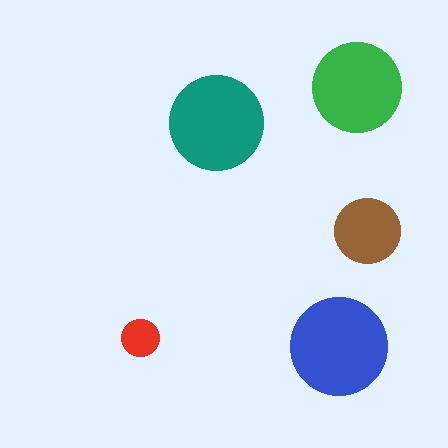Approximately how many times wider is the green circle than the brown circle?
About 1.5 times wider.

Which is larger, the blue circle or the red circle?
The blue one.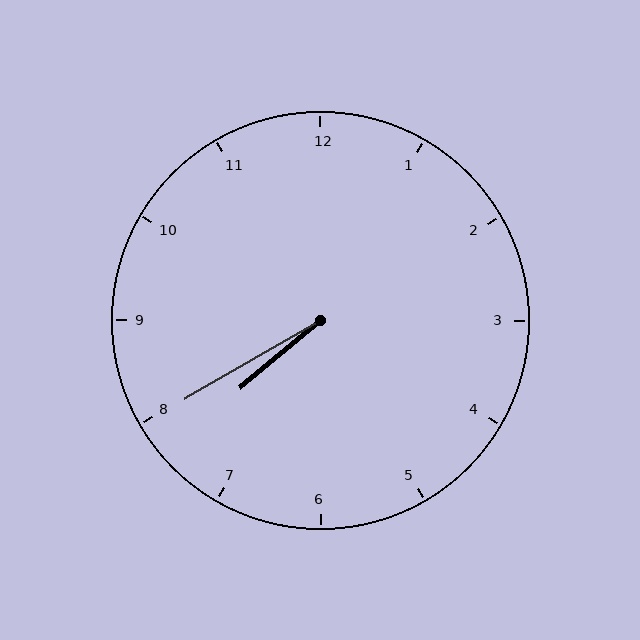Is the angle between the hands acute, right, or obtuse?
It is acute.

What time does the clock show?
7:40.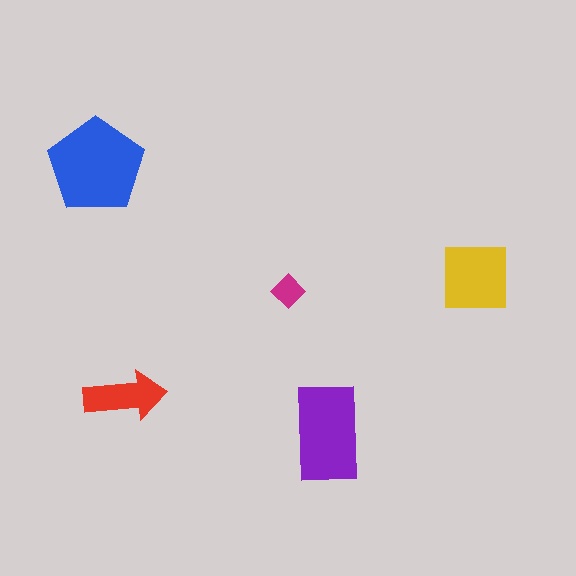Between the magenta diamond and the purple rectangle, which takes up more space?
The purple rectangle.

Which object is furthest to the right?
The yellow square is rightmost.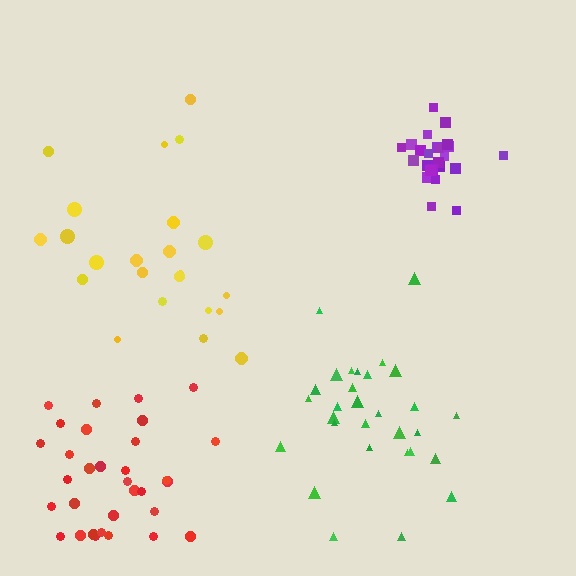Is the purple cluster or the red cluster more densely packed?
Purple.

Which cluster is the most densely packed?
Purple.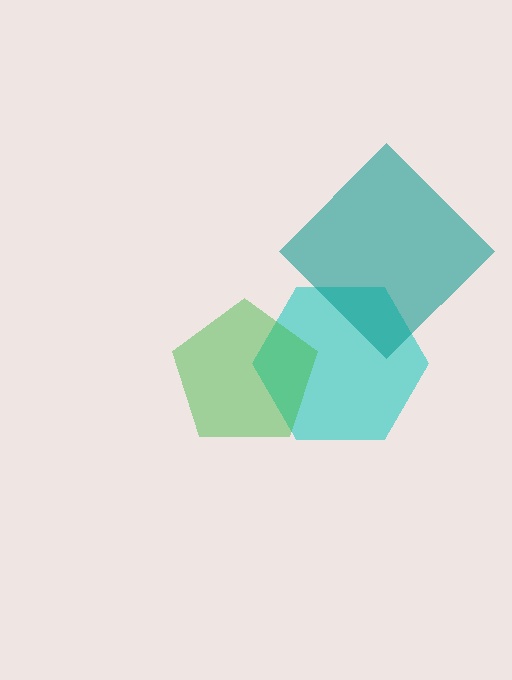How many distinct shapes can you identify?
There are 3 distinct shapes: a cyan hexagon, a green pentagon, a teal diamond.